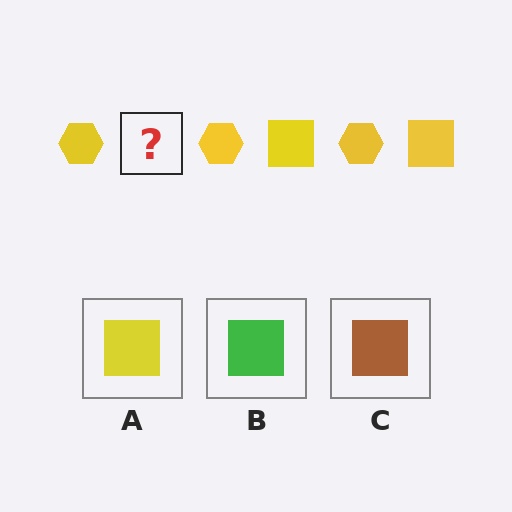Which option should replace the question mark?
Option A.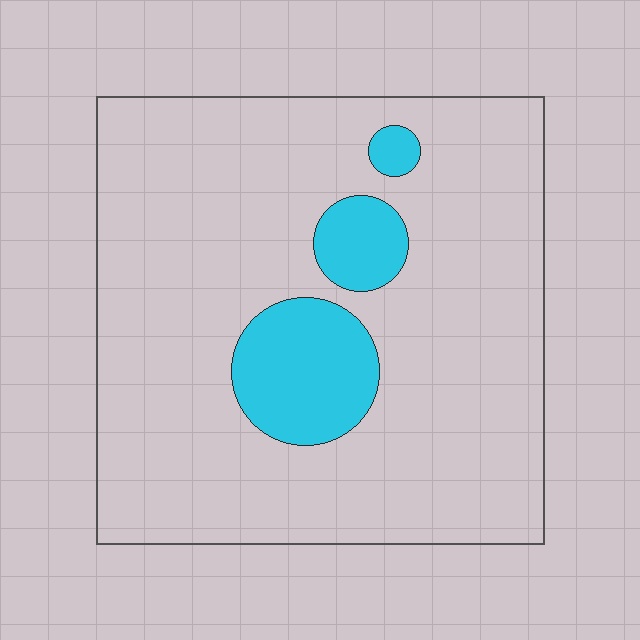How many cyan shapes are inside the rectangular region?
3.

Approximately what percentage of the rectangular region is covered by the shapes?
Approximately 15%.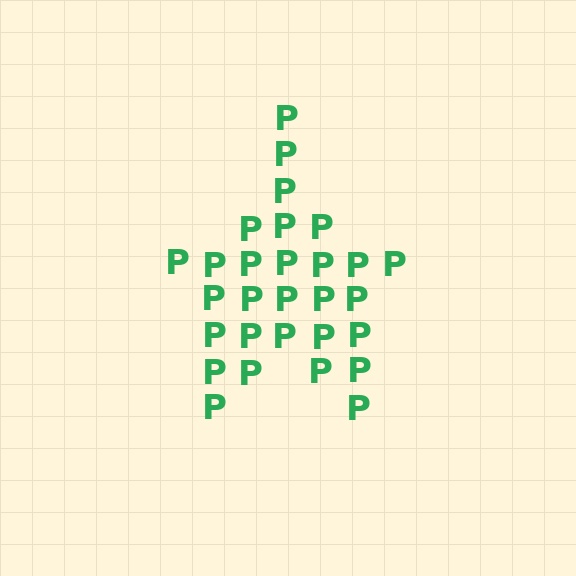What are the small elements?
The small elements are letter P's.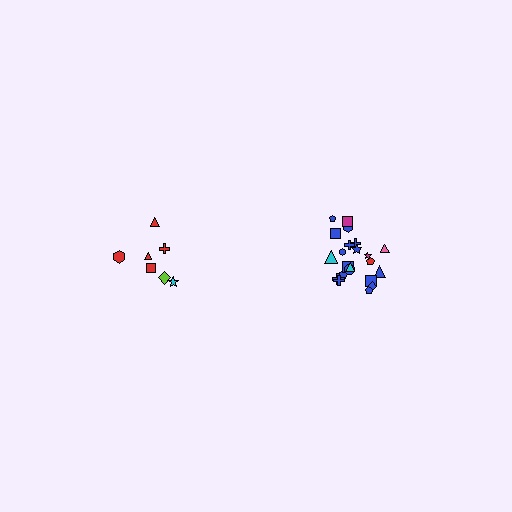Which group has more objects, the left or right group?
The right group.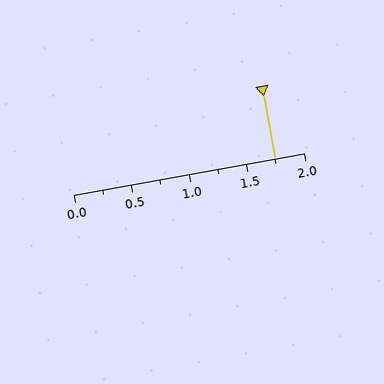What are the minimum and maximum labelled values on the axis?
The axis runs from 0.0 to 2.0.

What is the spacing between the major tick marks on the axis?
The major ticks are spaced 0.5 apart.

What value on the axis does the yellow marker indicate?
The marker indicates approximately 1.75.